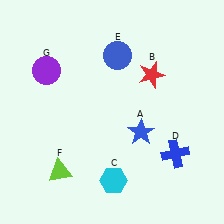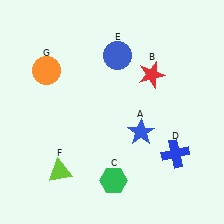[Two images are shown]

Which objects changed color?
C changed from cyan to green. G changed from purple to orange.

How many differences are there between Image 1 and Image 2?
There are 2 differences between the two images.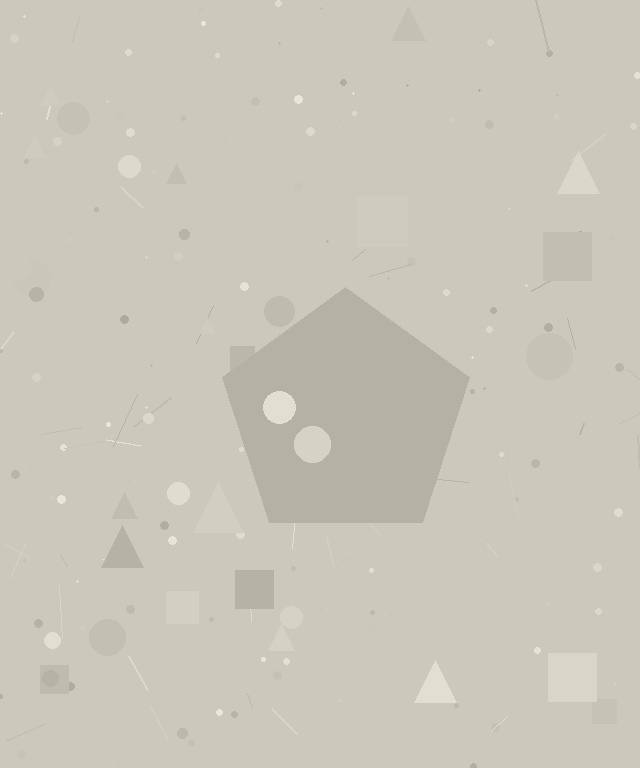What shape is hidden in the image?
A pentagon is hidden in the image.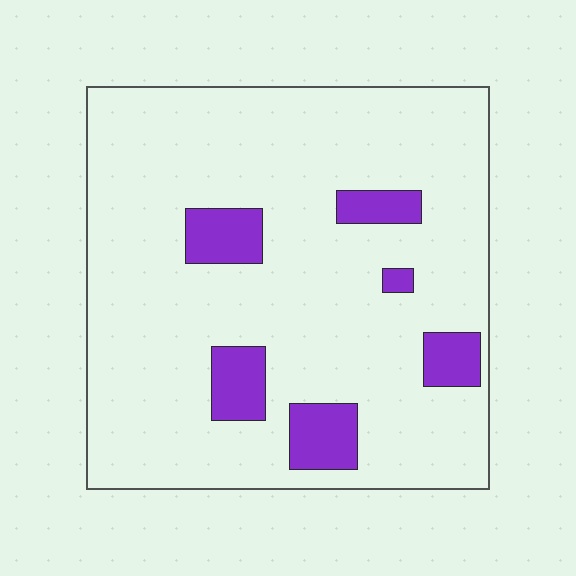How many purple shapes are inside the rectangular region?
6.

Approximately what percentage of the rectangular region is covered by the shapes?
Approximately 10%.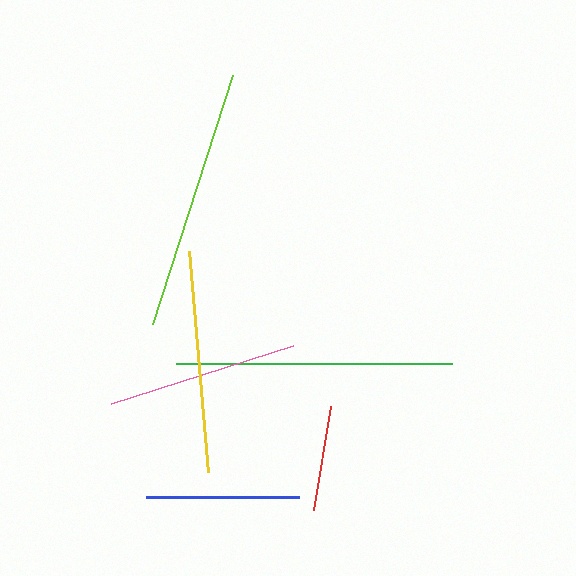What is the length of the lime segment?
The lime segment is approximately 262 pixels long.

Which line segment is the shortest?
The red line is the shortest at approximately 106 pixels.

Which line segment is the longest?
The green line is the longest at approximately 276 pixels.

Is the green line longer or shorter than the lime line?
The green line is longer than the lime line.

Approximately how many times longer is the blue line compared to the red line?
The blue line is approximately 1.4 times the length of the red line.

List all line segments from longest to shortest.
From longest to shortest: green, lime, yellow, pink, blue, red.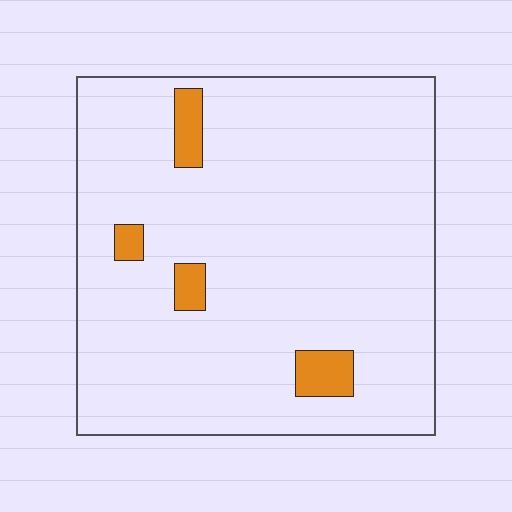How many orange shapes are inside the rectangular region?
4.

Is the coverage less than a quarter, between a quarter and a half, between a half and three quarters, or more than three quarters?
Less than a quarter.